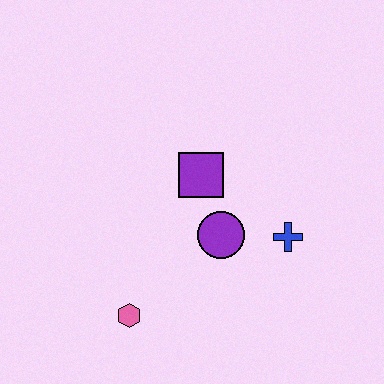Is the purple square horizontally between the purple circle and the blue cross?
No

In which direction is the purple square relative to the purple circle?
The purple square is above the purple circle.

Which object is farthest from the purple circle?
The pink hexagon is farthest from the purple circle.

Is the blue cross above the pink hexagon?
Yes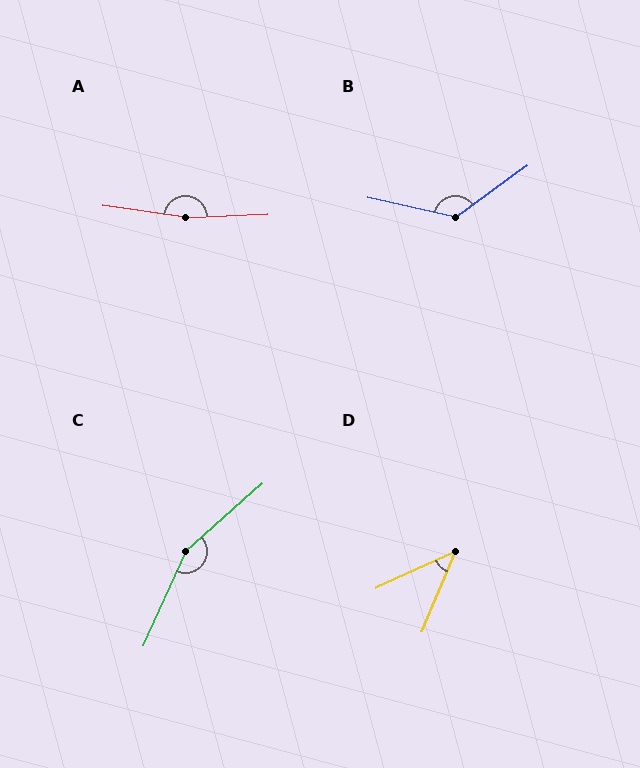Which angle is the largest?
A, at approximately 170 degrees.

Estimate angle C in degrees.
Approximately 156 degrees.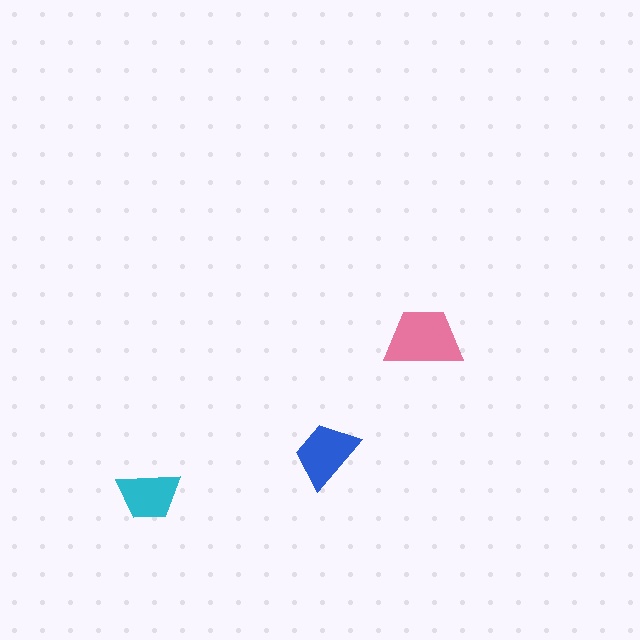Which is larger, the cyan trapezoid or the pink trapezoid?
The pink one.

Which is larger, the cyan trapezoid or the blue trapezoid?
The blue one.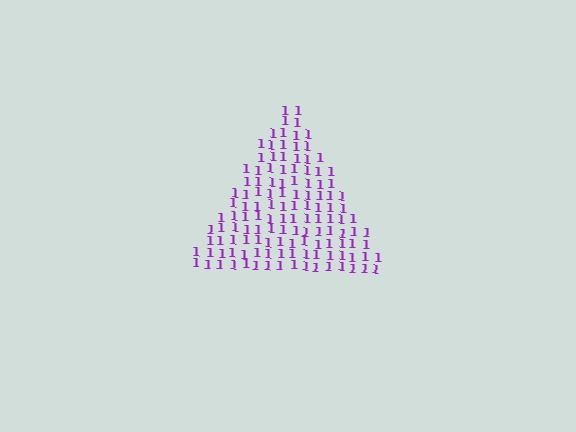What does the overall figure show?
The overall figure shows a triangle.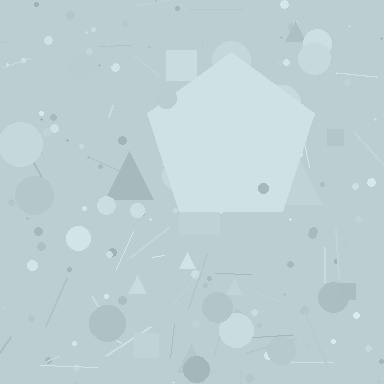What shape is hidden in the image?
A pentagon is hidden in the image.